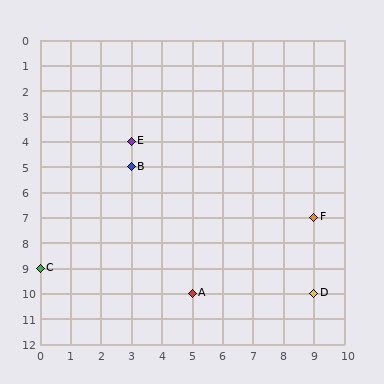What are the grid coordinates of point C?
Point C is at grid coordinates (0, 9).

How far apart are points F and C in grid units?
Points F and C are 9 columns and 2 rows apart (about 9.2 grid units diagonally).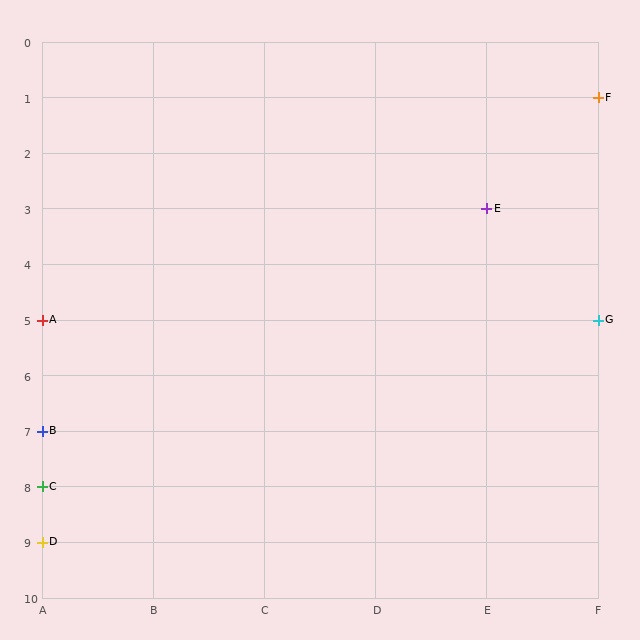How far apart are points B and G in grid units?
Points B and G are 5 columns and 2 rows apart (about 5.4 grid units diagonally).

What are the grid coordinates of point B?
Point B is at grid coordinates (A, 7).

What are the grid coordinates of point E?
Point E is at grid coordinates (E, 3).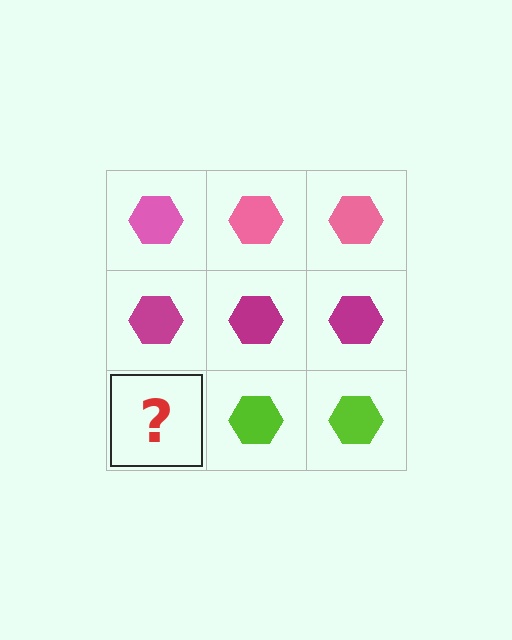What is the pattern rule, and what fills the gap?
The rule is that each row has a consistent color. The gap should be filled with a lime hexagon.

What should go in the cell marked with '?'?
The missing cell should contain a lime hexagon.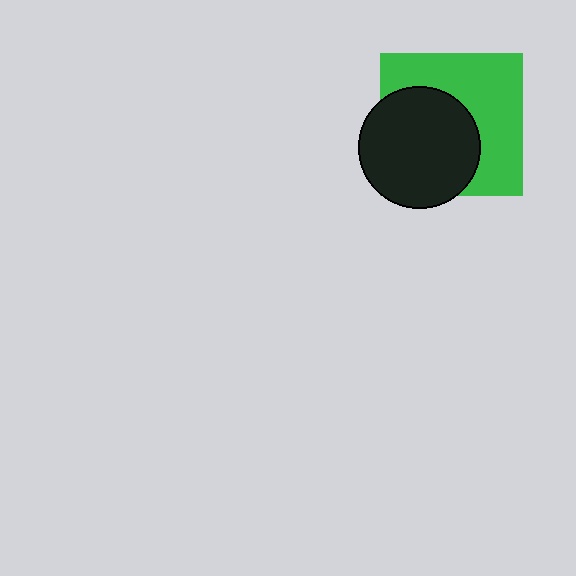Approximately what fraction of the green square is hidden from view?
Roughly 48% of the green square is hidden behind the black circle.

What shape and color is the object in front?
The object in front is a black circle.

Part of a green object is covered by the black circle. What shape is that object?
It is a square.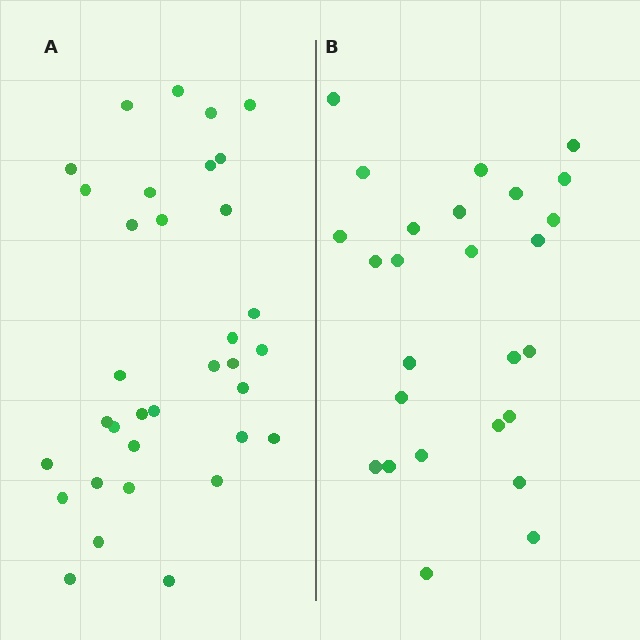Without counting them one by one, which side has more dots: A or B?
Region A (the left region) has more dots.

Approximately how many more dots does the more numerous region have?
Region A has roughly 8 or so more dots than region B.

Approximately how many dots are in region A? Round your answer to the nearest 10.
About 30 dots. (The exact count is 34, which rounds to 30.)